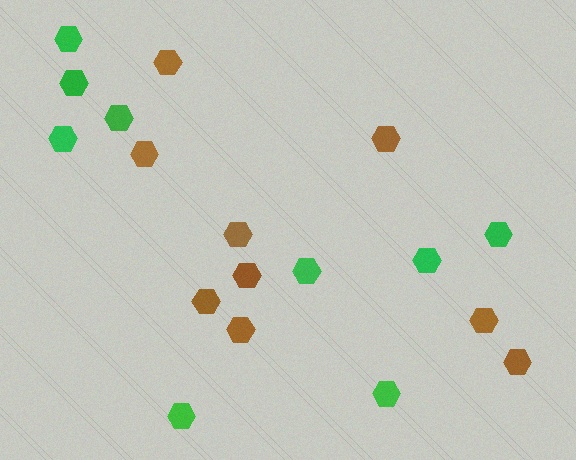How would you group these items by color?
There are 2 groups: one group of brown hexagons (9) and one group of green hexagons (9).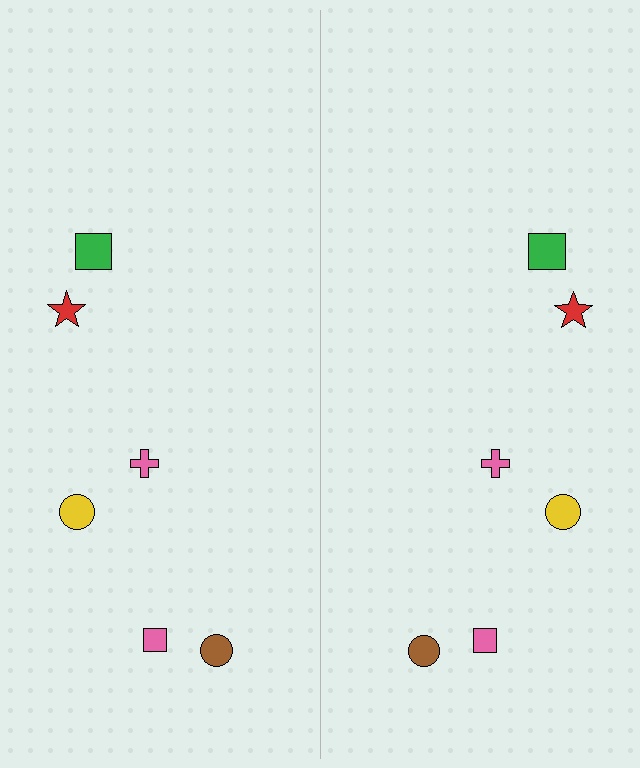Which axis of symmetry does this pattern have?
The pattern has a vertical axis of symmetry running through the center of the image.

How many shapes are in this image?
There are 12 shapes in this image.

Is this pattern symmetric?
Yes, this pattern has bilateral (reflection) symmetry.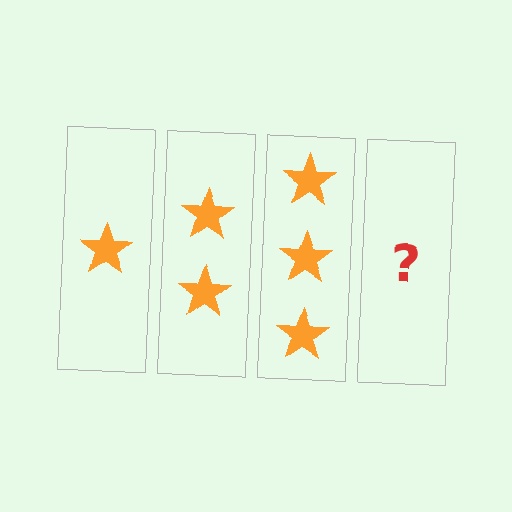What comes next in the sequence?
The next element should be 4 stars.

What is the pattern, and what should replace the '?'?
The pattern is that each step adds one more star. The '?' should be 4 stars.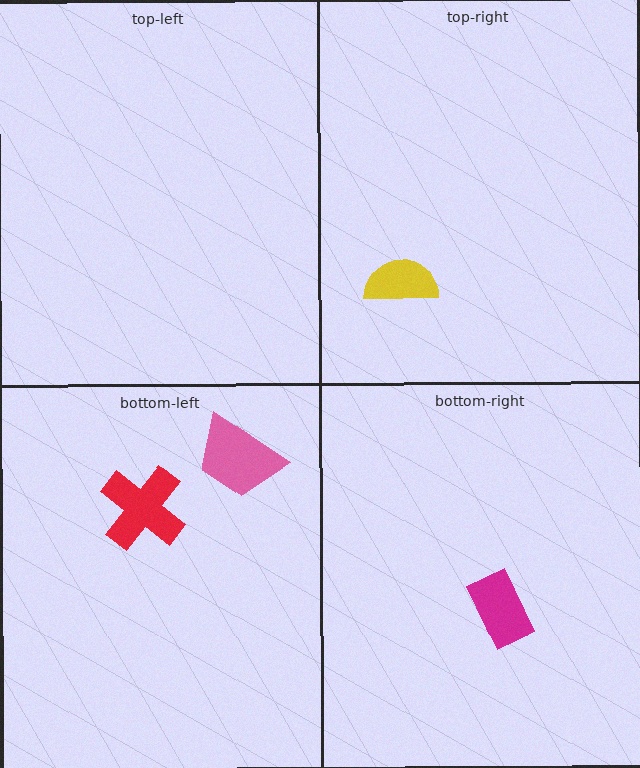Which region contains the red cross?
The bottom-left region.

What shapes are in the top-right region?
The yellow semicircle.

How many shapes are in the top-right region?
1.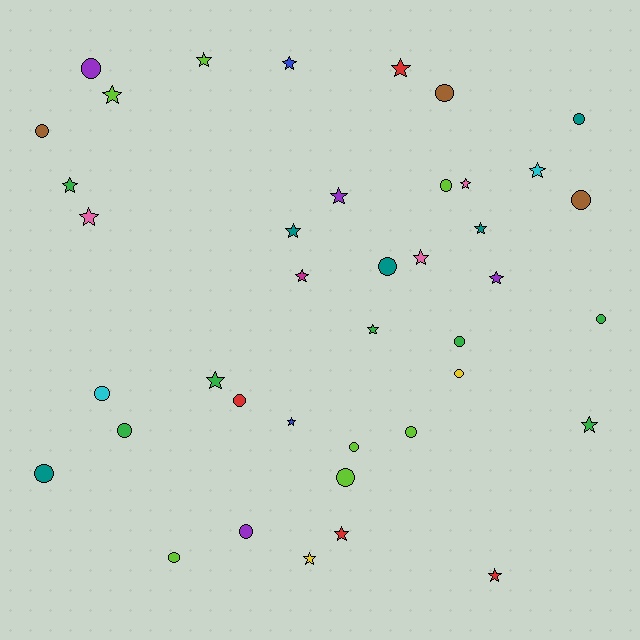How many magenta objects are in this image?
There is 1 magenta object.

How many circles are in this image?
There are 19 circles.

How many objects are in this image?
There are 40 objects.